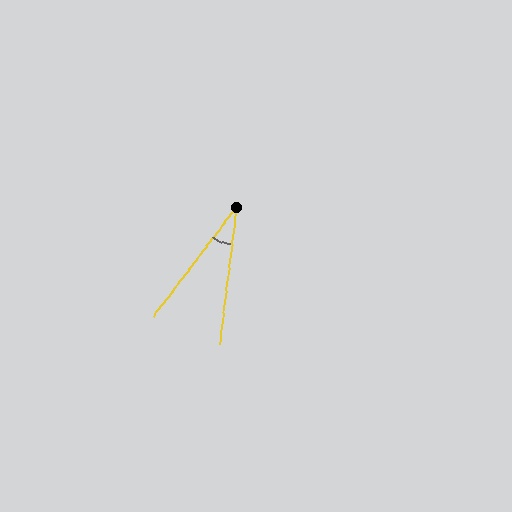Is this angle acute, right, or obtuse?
It is acute.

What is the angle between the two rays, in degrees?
Approximately 30 degrees.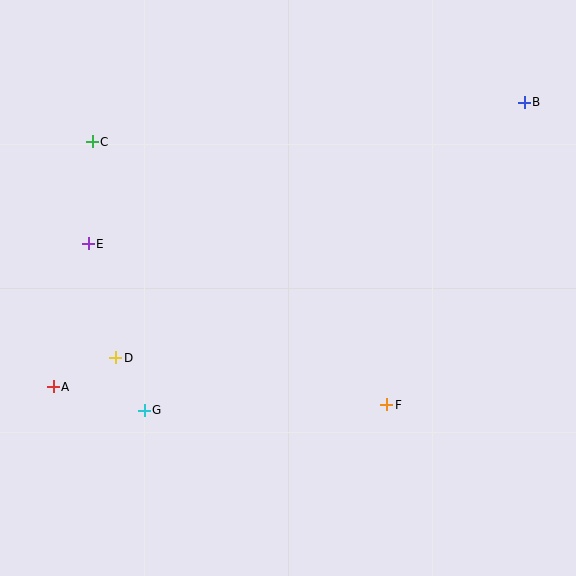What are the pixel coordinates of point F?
Point F is at (387, 405).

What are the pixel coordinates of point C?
Point C is at (92, 142).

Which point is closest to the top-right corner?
Point B is closest to the top-right corner.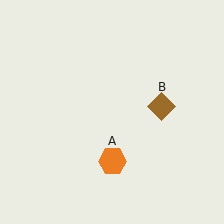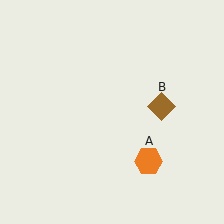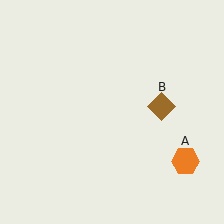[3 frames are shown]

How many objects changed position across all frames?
1 object changed position: orange hexagon (object A).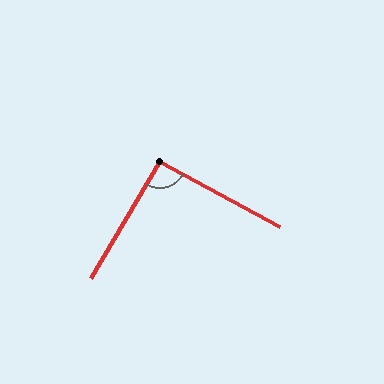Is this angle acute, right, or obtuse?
It is approximately a right angle.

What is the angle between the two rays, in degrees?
Approximately 93 degrees.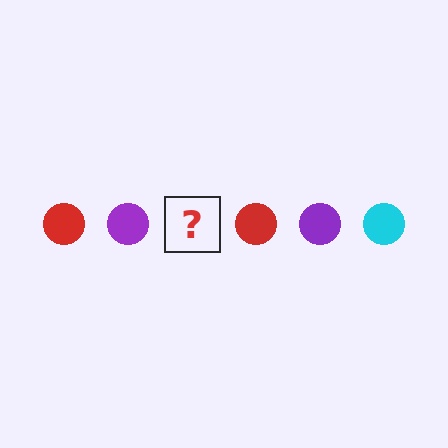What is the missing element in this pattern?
The missing element is a cyan circle.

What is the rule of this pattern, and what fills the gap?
The rule is that the pattern cycles through red, purple, cyan circles. The gap should be filled with a cyan circle.